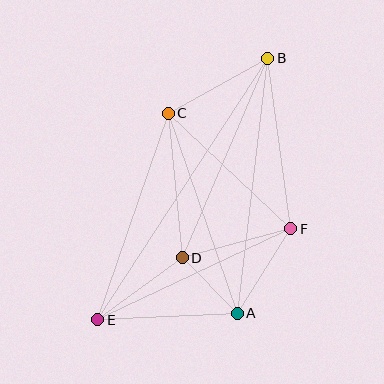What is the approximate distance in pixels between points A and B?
The distance between A and B is approximately 257 pixels.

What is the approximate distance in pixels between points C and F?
The distance between C and F is approximately 168 pixels.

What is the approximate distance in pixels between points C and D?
The distance between C and D is approximately 145 pixels.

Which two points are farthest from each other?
Points B and E are farthest from each other.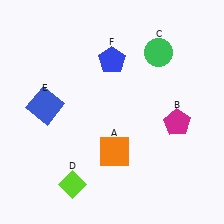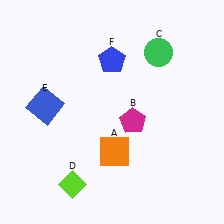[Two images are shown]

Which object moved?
The magenta pentagon (B) moved left.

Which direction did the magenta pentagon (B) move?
The magenta pentagon (B) moved left.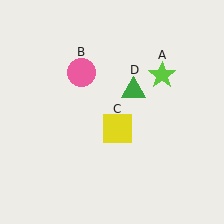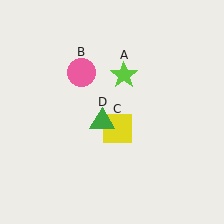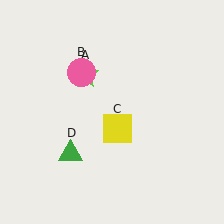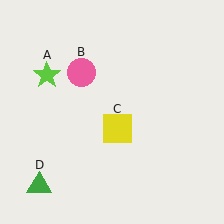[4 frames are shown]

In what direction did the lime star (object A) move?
The lime star (object A) moved left.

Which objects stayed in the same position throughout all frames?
Pink circle (object B) and yellow square (object C) remained stationary.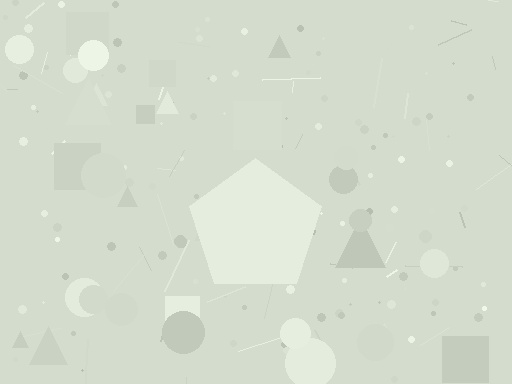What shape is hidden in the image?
A pentagon is hidden in the image.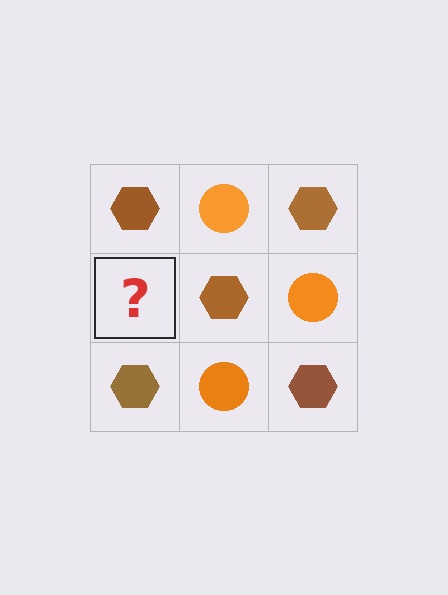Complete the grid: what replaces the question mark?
The question mark should be replaced with an orange circle.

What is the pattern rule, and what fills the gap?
The rule is that it alternates brown hexagon and orange circle in a checkerboard pattern. The gap should be filled with an orange circle.